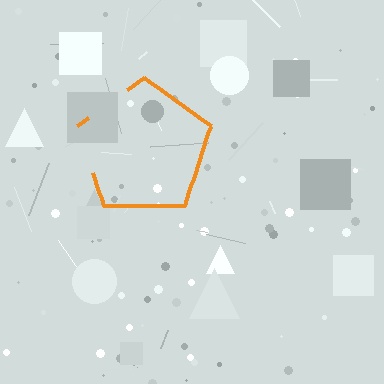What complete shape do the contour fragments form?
The contour fragments form a pentagon.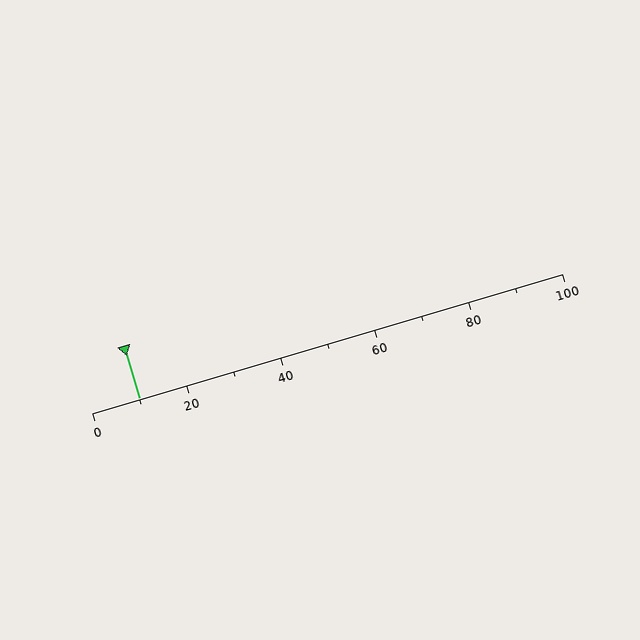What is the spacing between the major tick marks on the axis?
The major ticks are spaced 20 apart.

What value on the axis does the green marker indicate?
The marker indicates approximately 10.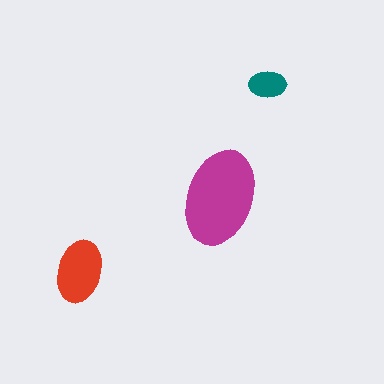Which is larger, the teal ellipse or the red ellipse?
The red one.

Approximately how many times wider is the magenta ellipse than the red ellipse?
About 1.5 times wider.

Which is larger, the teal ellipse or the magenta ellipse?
The magenta one.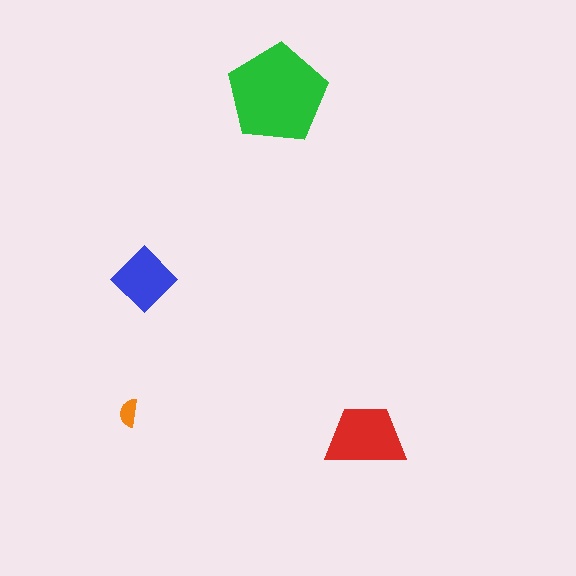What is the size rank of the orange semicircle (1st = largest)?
4th.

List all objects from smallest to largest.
The orange semicircle, the blue diamond, the red trapezoid, the green pentagon.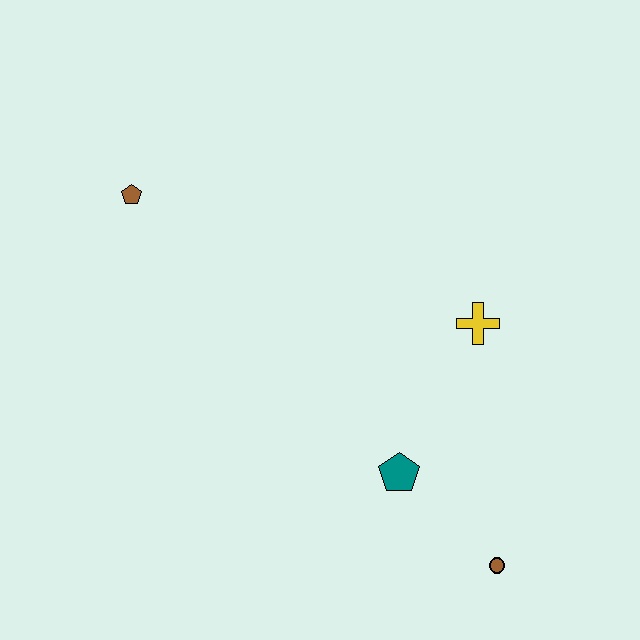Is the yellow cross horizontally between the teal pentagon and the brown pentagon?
No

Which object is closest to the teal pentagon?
The brown circle is closest to the teal pentagon.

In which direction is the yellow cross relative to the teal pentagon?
The yellow cross is above the teal pentagon.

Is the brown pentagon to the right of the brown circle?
No